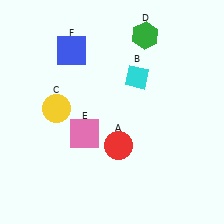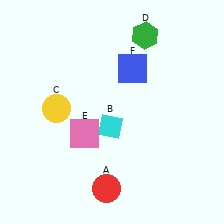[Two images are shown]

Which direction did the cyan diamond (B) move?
The cyan diamond (B) moved down.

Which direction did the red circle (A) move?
The red circle (A) moved down.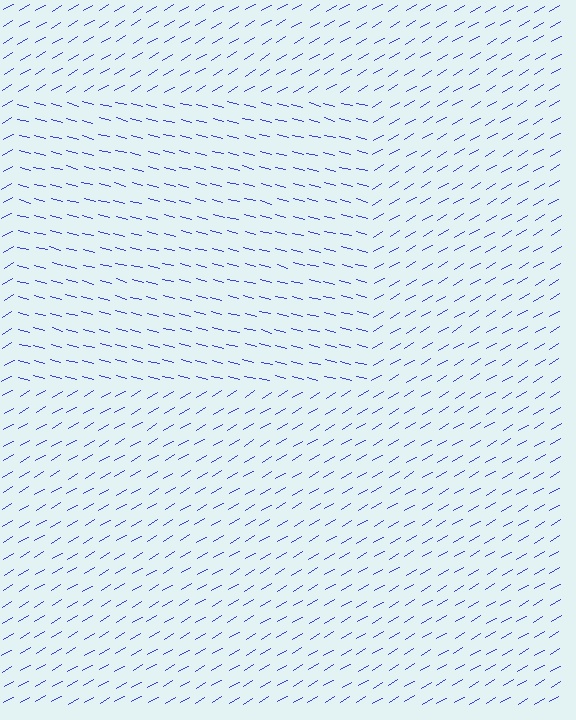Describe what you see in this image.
The image is filled with small blue line segments. A rectangle region in the image has lines oriented differently from the surrounding lines, creating a visible texture boundary.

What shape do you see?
I see a rectangle.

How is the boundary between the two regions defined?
The boundary is defined purely by a change in line orientation (approximately 45 degrees difference). All lines are the same color and thickness.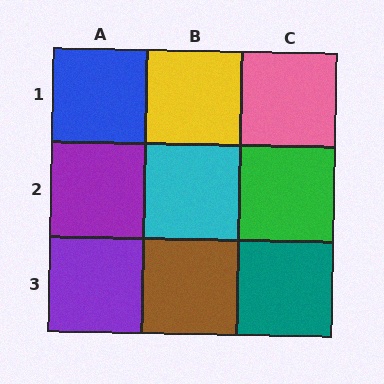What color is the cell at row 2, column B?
Cyan.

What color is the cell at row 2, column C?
Green.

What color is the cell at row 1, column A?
Blue.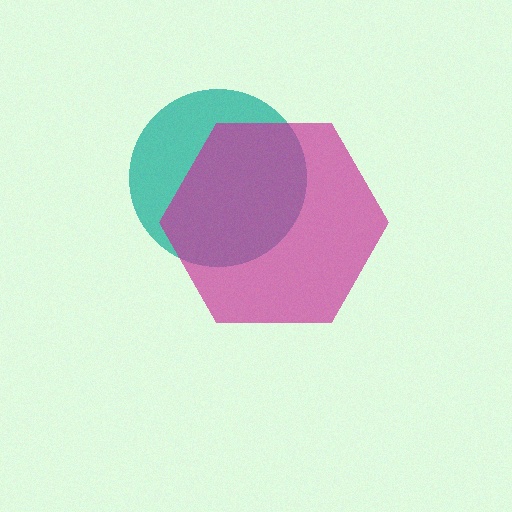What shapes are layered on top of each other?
The layered shapes are: a teal circle, a magenta hexagon.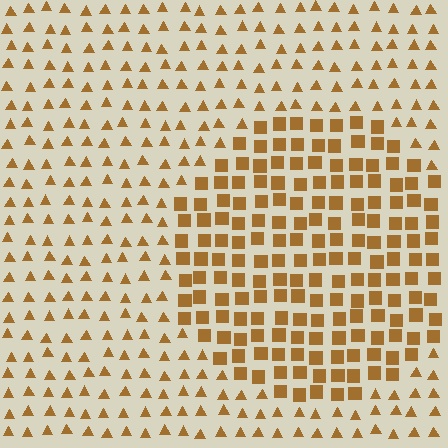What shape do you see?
I see a circle.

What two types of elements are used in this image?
The image uses squares inside the circle region and triangles outside it.